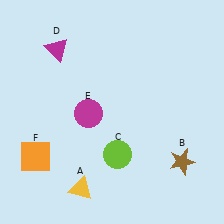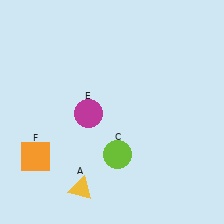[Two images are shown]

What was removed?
The magenta triangle (D), the brown star (B) were removed in Image 2.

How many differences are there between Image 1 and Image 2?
There are 2 differences between the two images.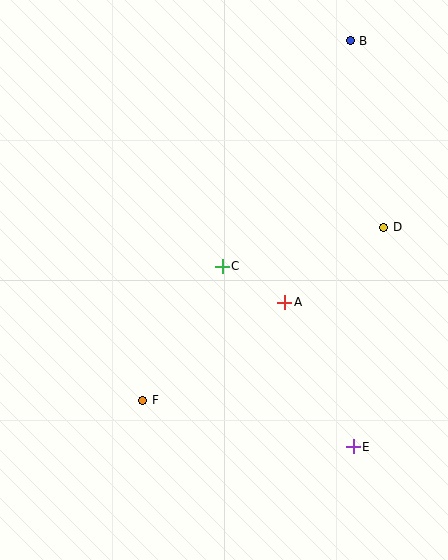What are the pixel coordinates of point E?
Point E is at (353, 447).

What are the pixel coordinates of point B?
Point B is at (350, 41).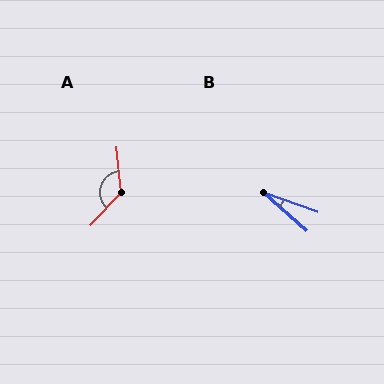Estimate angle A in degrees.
Approximately 131 degrees.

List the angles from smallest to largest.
B (22°), A (131°).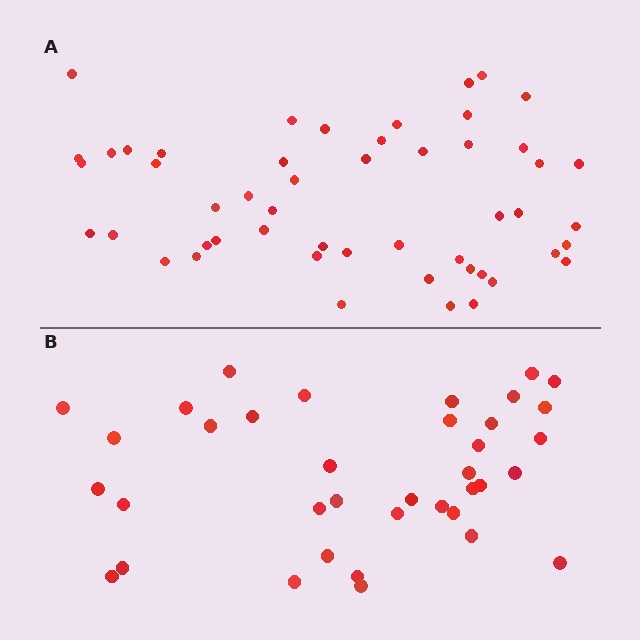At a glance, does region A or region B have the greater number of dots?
Region A (the top region) has more dots.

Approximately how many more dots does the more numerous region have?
Region A has approximately 15 more dots than region B.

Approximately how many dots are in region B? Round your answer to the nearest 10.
About 40 dots. (The exact count is 37, which rounds to 40.)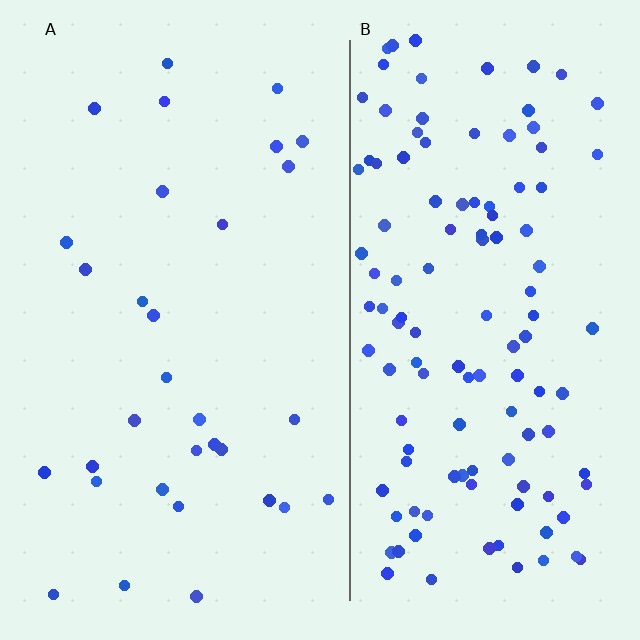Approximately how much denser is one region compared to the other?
Approximately 3.9× — region B over region A.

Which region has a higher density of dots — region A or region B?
B (the right).